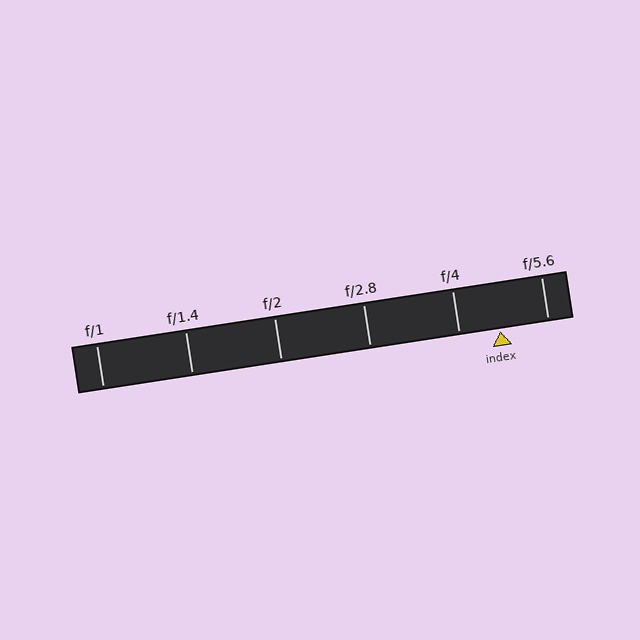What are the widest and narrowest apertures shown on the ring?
The widest aperture shown is f/1 and the narrowest is f/5.6.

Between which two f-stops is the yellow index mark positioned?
The index mark is between f/4 and f/5.6.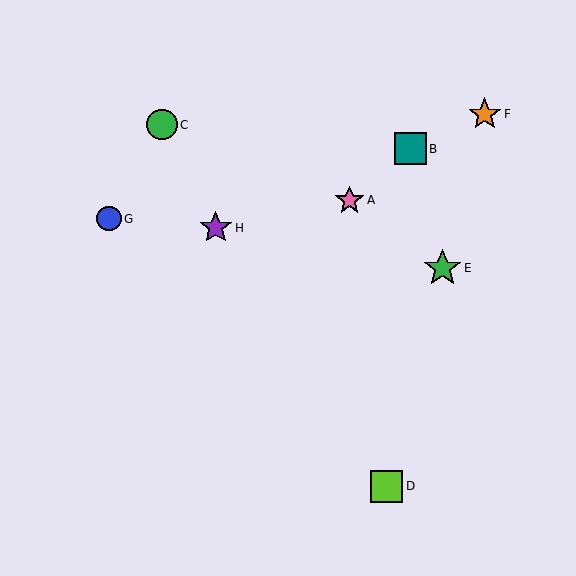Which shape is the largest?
The green star (labeled E) is the largest.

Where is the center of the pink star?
The center of the pink star is at (349, 200).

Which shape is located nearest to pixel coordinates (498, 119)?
The orange star (labeled F) at (485, 114) is nearest to that location.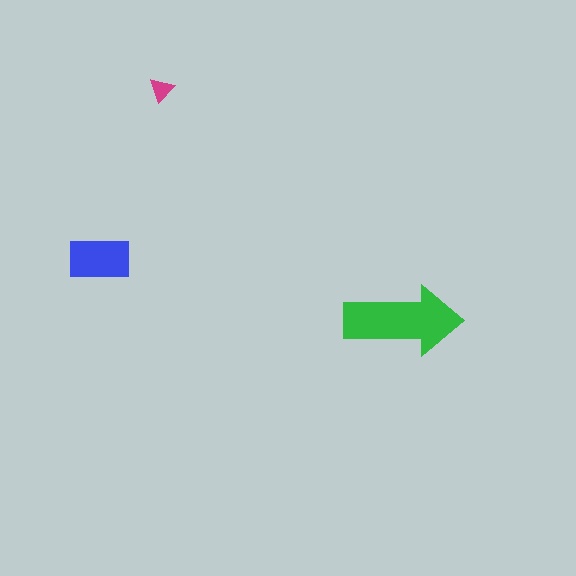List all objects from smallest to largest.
The magenta triangle, the blue rectangle, the green arrow.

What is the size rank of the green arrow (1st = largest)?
1st.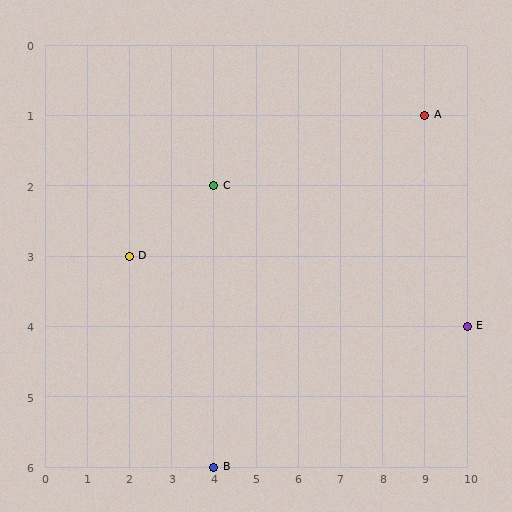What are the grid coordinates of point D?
Point D is at grid coordinates (2, 3).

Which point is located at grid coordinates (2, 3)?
Point D is at (2, 3).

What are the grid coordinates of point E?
Point E is at grid coordinates (10, 4).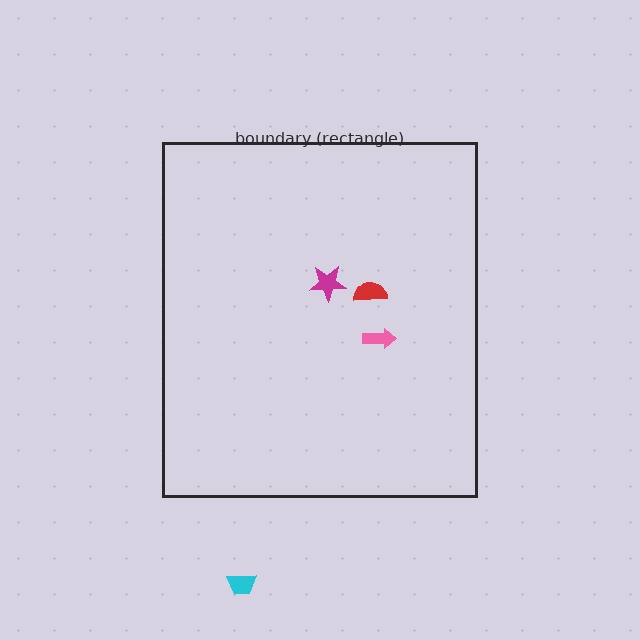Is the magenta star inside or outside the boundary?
Inside.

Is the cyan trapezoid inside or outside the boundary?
Outside.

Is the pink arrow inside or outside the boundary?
Inside.